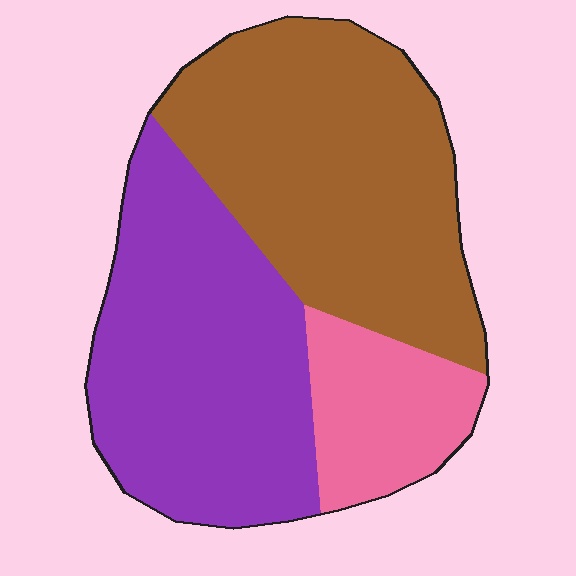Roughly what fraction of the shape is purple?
Purple covers roughly 40% of the shape.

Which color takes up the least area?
Pink, at roughly 15%.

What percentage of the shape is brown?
Brown covers around 45% of the shape.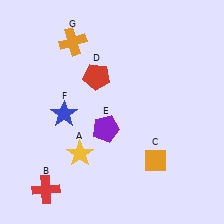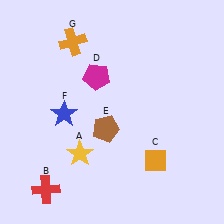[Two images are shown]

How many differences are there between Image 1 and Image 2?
There are 2 differences between the two images.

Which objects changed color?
D changed from red to magenta. E changed from purple to brown.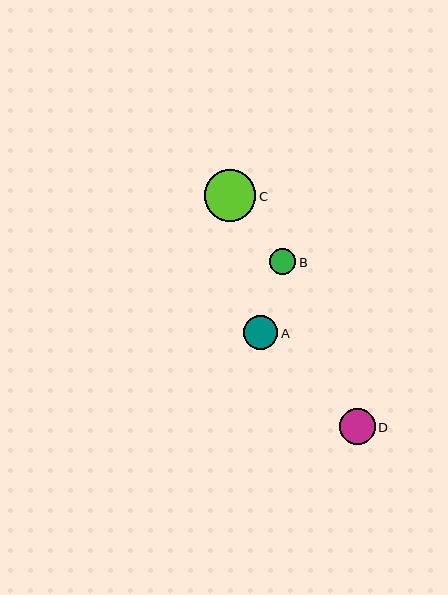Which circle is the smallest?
Circle B is the smallest with a size of approximately 26 pixels.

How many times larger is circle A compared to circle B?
Circle A is approximately 1.3 times the size of circle B.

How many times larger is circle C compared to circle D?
Circle C is approximately 1.5 times the size of circle D.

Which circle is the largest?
Circle C is the largest with a size of approximately 52 pixels.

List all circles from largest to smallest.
From largest to smallest: C, D, A, B.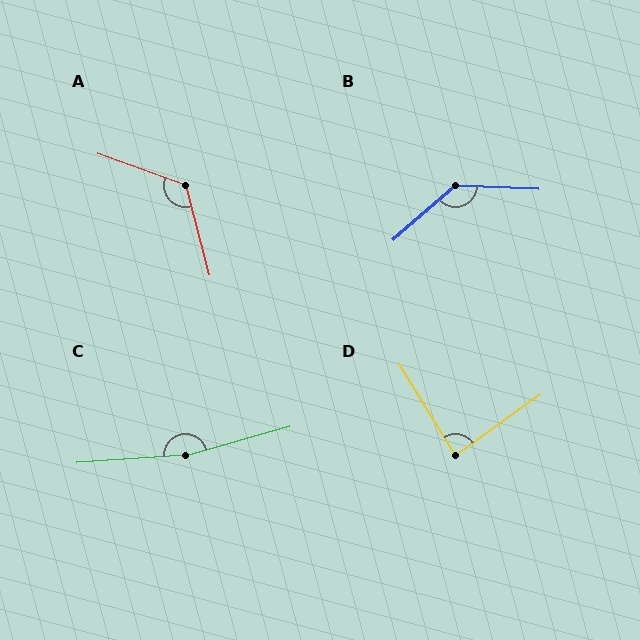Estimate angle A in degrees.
Approximately 124 degrees.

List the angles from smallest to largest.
D (86°), A (124°), B (137°), C (169°).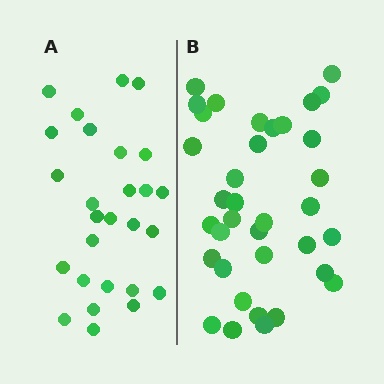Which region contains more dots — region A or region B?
Region B (the right region) has more dots.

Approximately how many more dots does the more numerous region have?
Region B has roughly 8 or so more dots than region A.